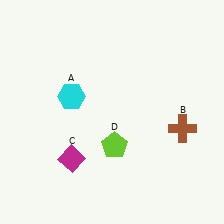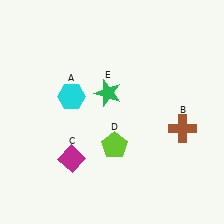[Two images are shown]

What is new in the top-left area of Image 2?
A green star (E) was added in the top-left area of Image 2.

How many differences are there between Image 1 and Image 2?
There is 1 difference between the two images.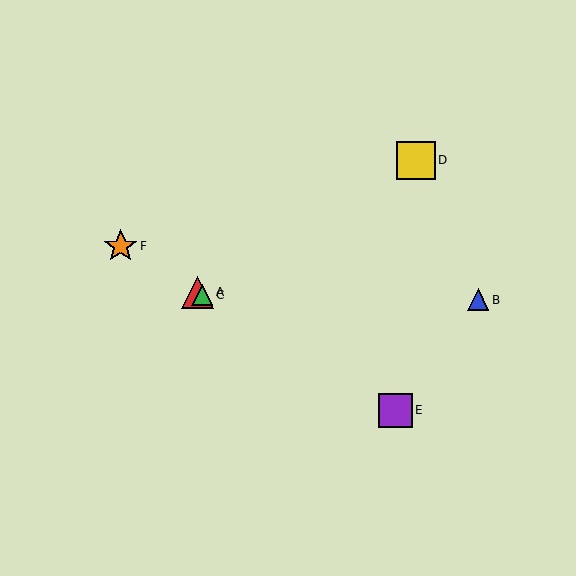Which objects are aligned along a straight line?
Objects A, C, E, F are aligned along a straight line.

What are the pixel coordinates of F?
Object F is at (121, 246).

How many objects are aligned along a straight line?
4 objects (A, C, E, F) are aligned along a straight line.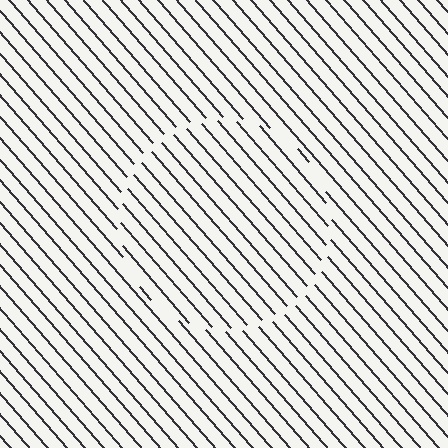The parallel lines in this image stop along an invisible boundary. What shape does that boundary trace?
An illusory circle. The interior of the shape contains the same grating, shifted by half a period — the contour is defined by the phase discontinuity where line-ends from the inner and outer gratings abut.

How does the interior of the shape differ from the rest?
The interior of the shape contains the same grating, shifted by half a period — the contour is defined by the phase discontinuity where line-ends from the inner and outer gratings abut.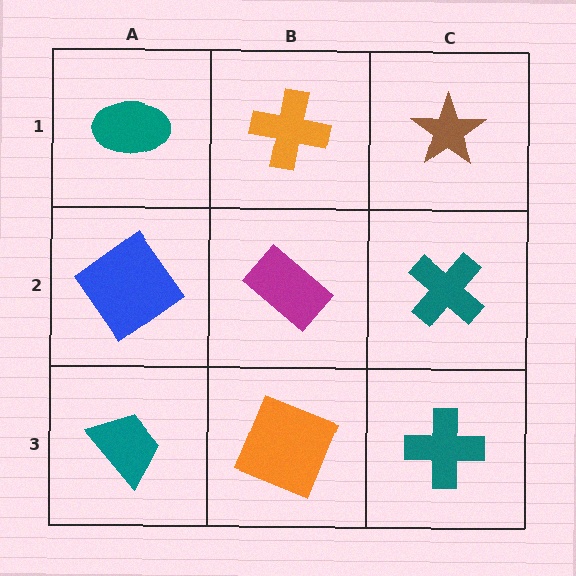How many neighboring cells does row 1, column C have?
2.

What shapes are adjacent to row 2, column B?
An orange cross (row 1, column B), an orange square (row 3, column B), a blue diamond (row 2, column A), a teal cross (row 2, column C).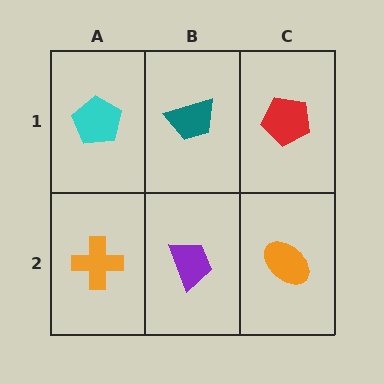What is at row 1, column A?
A cyan pentagon.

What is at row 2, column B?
A purple trapezoid.